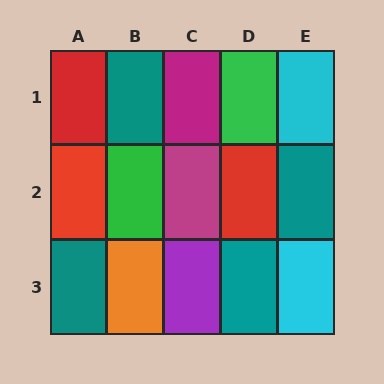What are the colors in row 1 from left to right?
Red, teal, magenta, green, cyan.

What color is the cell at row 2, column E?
Teal.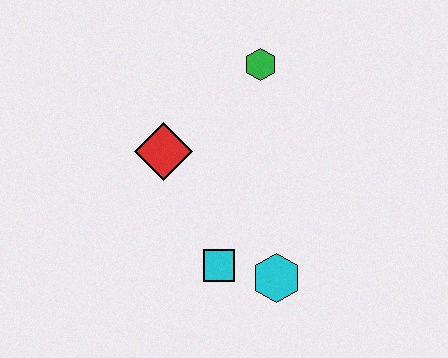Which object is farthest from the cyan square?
The green hexagon is farthest from the cyan square.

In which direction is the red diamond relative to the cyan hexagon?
The red diamond is above the cyan hexagon.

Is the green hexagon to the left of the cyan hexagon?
Yes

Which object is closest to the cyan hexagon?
The cyan square is closest to the cyan hexagon.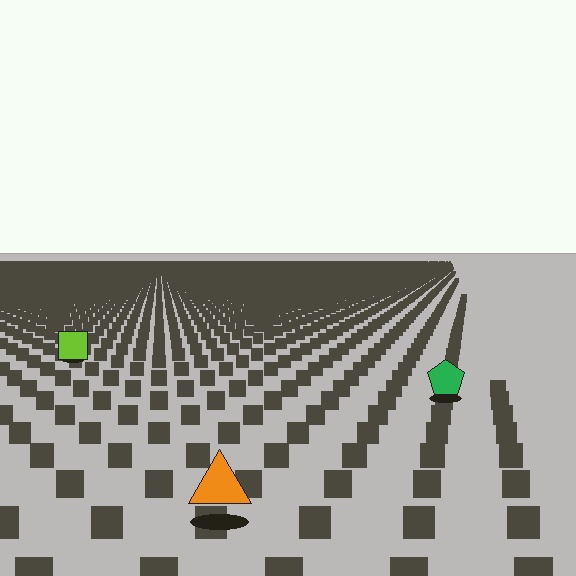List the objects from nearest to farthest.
From nearest to farthest: the orange triangle, the green pentagon, the lime square.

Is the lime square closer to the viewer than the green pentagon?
No. The green pentagon is closer — you can tell from the texture gradient: the ground texture is coarser near it.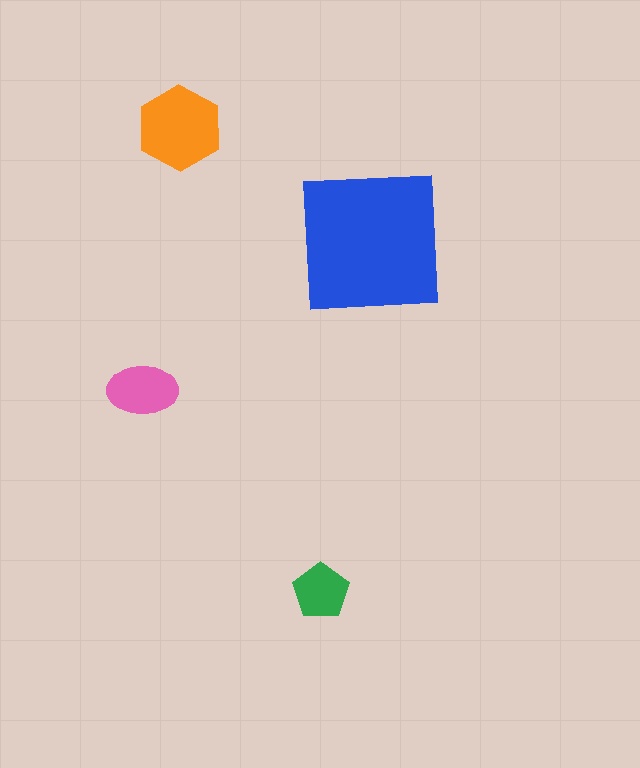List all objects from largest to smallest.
The blue square, the orange hexagon, the pink ellipse, the green pentagon.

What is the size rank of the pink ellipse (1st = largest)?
3rd.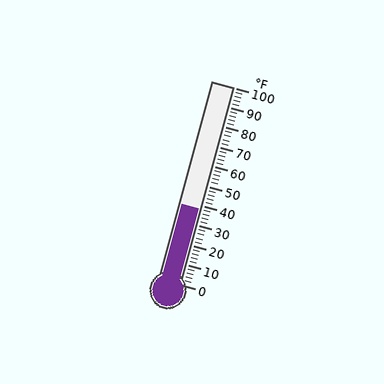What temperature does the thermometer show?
The thermometer shows approximately 38°F.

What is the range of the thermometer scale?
The thermometer scale ranges from 0°F to 100°F.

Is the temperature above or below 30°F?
The temperature is above 30°F.